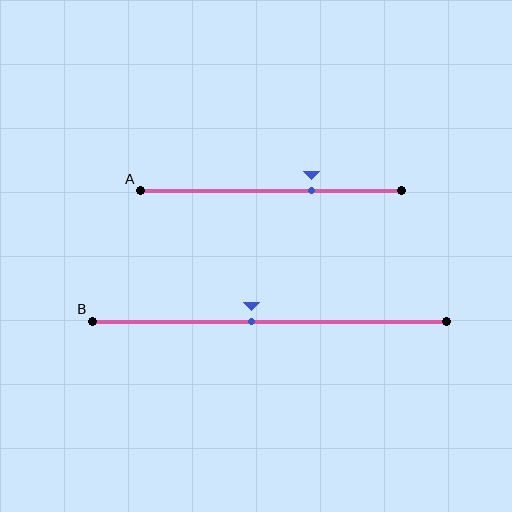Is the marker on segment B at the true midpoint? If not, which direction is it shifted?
No, the marker on segment B is shifted to the left by about 5% of the segment length.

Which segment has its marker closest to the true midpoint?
Segment B has its marker closest to the true midpoint.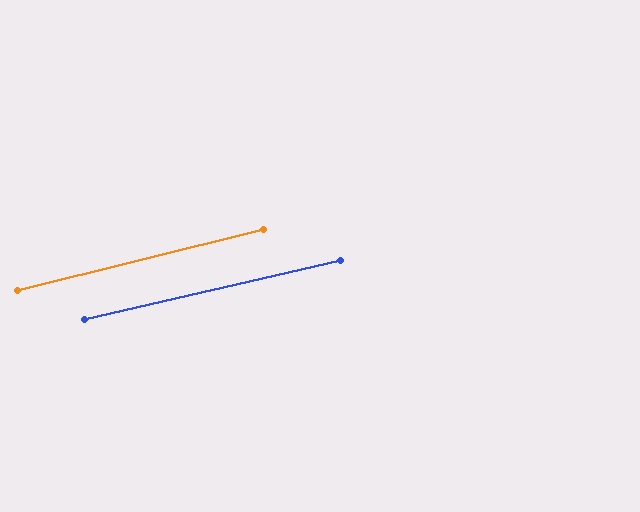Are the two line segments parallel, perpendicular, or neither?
Parallel — their directions differ by only 0.9°.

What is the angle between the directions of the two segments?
Approximately 1 degree.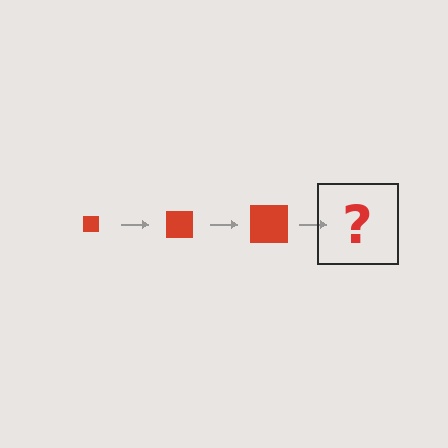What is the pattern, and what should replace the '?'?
The pattern is that the square gets progressively larger each step. The '?' should be a red square, larger than the previous one.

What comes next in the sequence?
The next element should be a red square, larger than the previous one.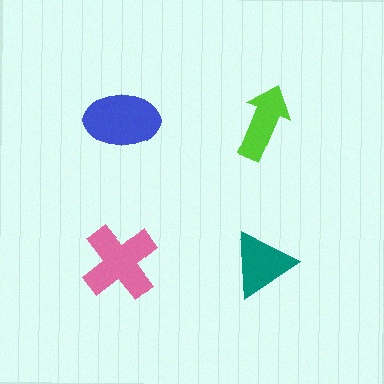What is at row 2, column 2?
A teal triangle.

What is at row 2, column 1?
A pink cross.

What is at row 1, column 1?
A blue ellipse.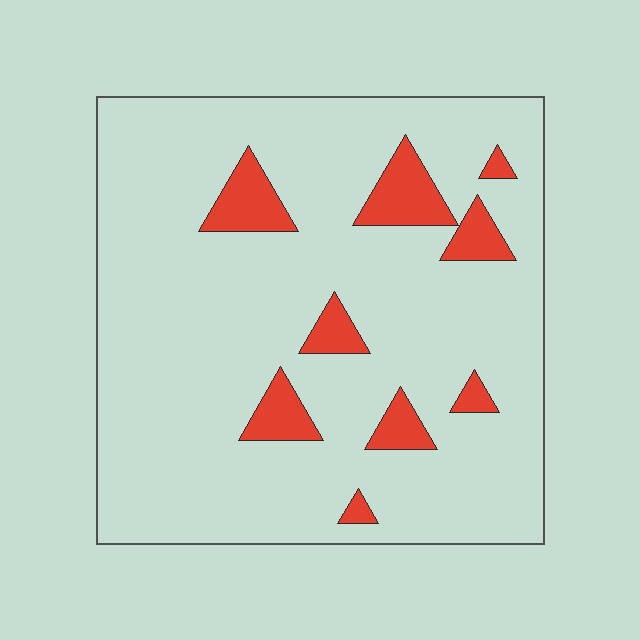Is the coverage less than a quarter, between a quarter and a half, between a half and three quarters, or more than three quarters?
Less than a quarter.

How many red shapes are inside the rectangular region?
9.